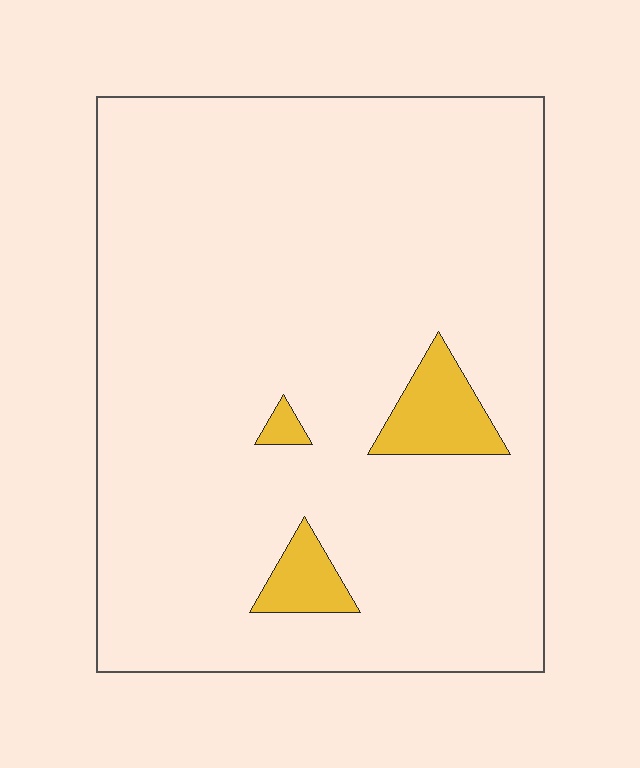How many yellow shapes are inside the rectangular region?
3.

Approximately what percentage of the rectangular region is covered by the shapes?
Approximately 5%.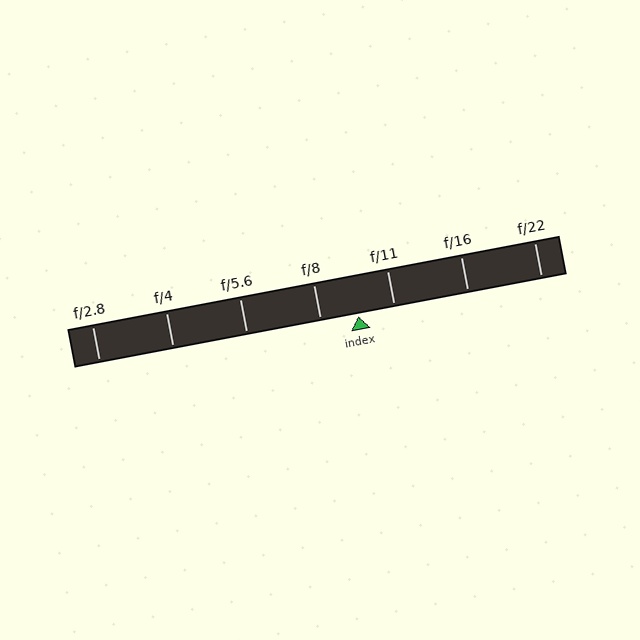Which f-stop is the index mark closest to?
The index mark is closest to f/11.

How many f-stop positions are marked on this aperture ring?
There are 7 f-stop positions marked.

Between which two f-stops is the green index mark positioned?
The index mark is between f/8 and f/11.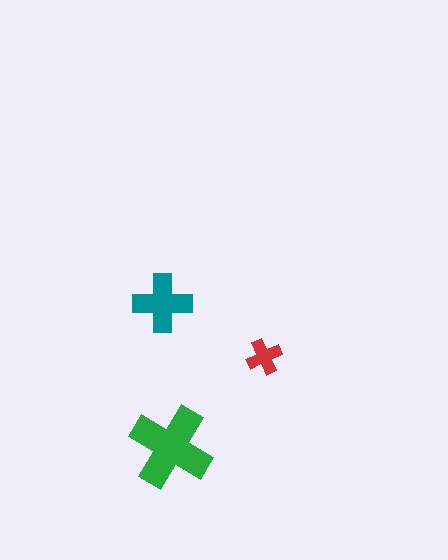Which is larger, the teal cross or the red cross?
The teal one.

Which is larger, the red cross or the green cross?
The green one.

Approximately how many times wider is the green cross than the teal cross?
About 1.5 times wider.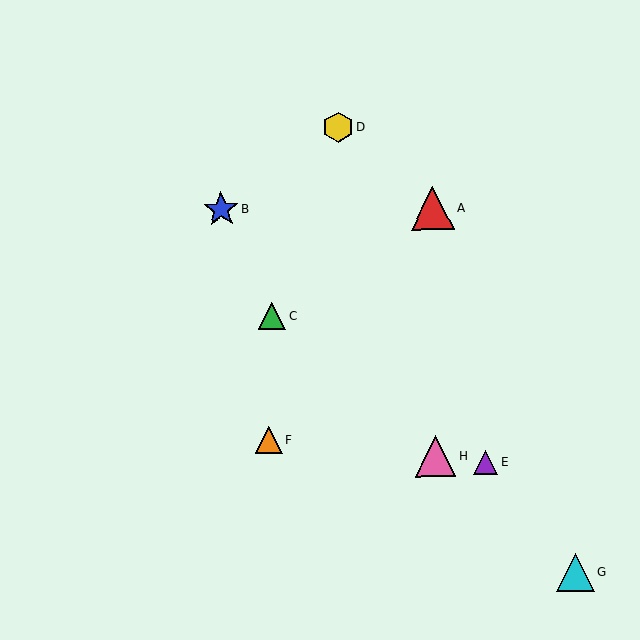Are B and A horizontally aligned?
Yes, both are at y≈209.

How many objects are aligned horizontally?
2 objects (A, B) are aligned horizontally.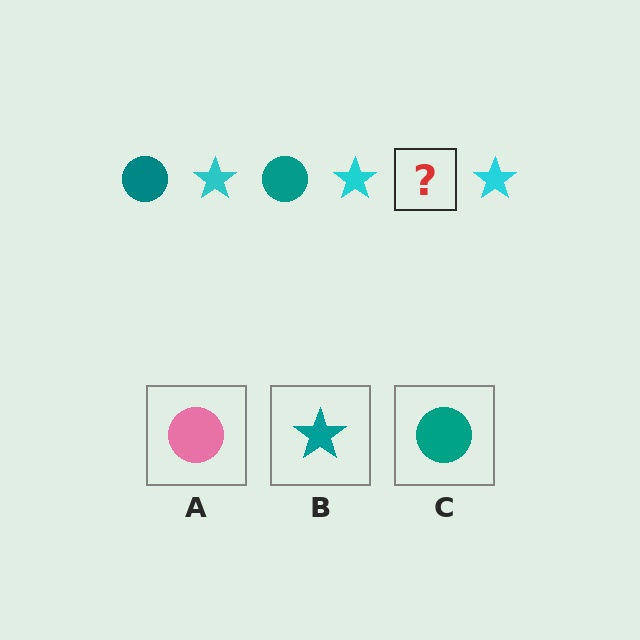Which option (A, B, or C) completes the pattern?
C.